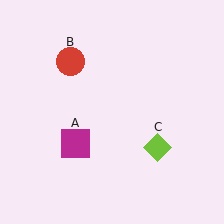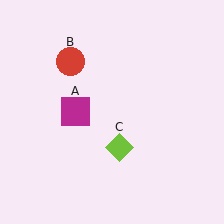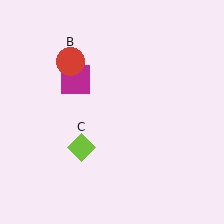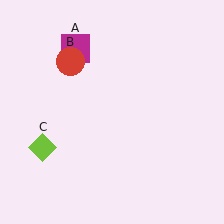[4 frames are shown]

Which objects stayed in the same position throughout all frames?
Red circle (object B) remained stationary.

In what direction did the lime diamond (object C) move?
The lime diamond (object C) moved left.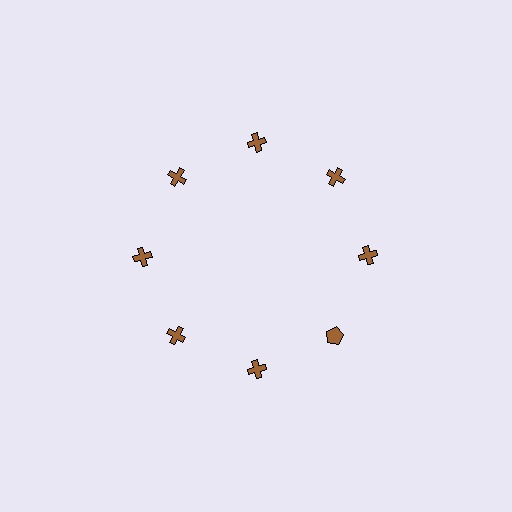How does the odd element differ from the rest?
It has a different shape: pentagon instead of cross.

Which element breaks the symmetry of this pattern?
The brown pentagon at roughly the 4 o'clock position breaks the symmetry. All other shapes are brown crosses.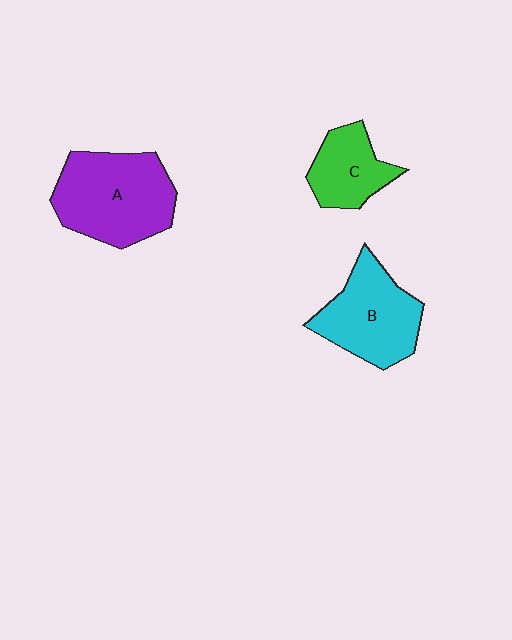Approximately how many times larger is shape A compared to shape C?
Approximately 1.8 times.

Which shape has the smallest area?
Shape C (green).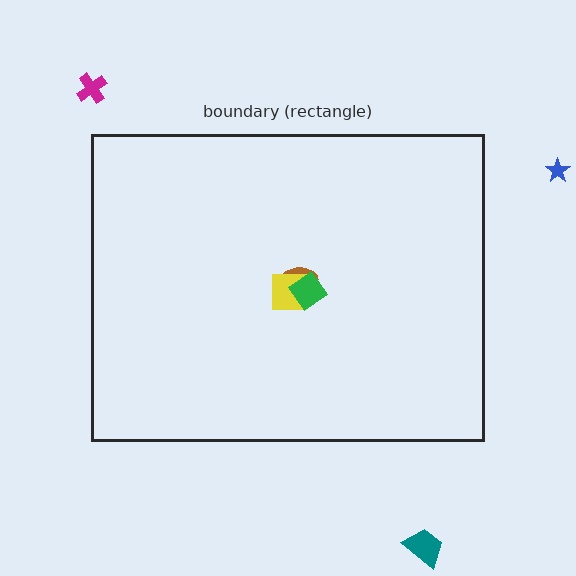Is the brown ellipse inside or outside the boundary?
Inside.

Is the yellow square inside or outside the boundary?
Inside.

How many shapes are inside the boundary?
3 inside, 3 outside.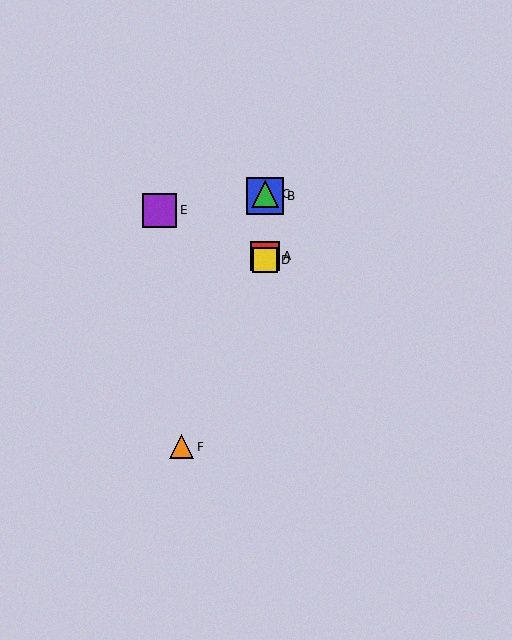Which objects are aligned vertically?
Objects A, B, C, D are aligned vertically.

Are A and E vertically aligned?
No, A is at x≈265 and E is at x≈160.